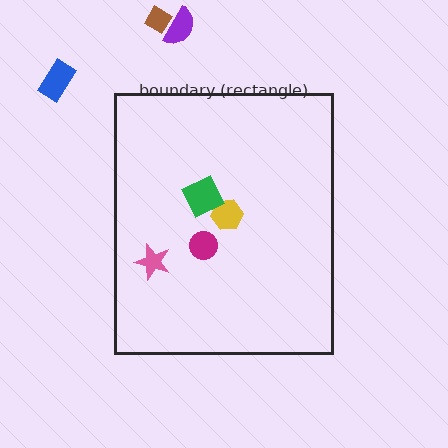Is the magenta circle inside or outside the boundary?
Inside.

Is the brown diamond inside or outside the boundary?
Outside.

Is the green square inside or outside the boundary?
Inside.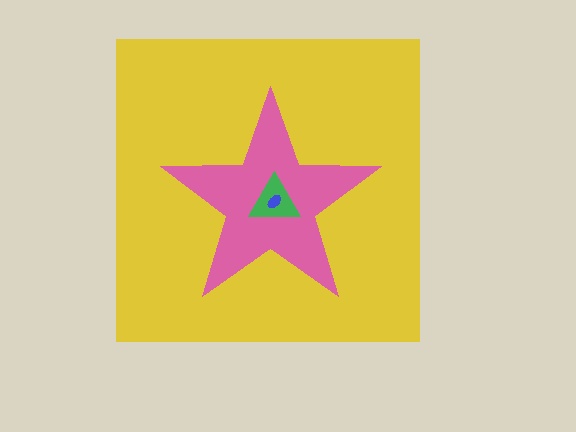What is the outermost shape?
The yellow square.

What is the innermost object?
The blue ellipse.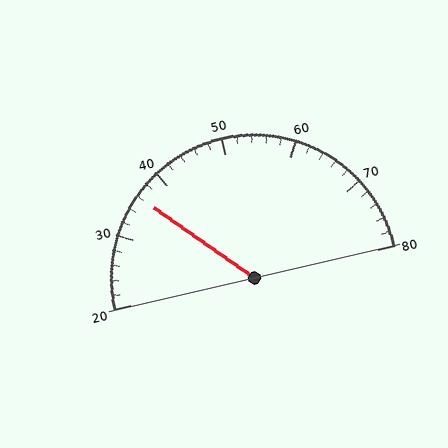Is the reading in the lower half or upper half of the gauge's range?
The reading is in the lower half of the range (20 to 80).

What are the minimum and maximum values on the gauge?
The gauge ranges from 20 to 80.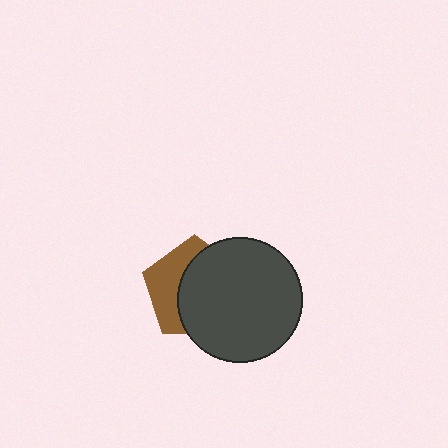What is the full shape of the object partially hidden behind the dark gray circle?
The partially hidden object is a brown pentagon.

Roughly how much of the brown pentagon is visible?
A small part of it is visible (roughly 38%).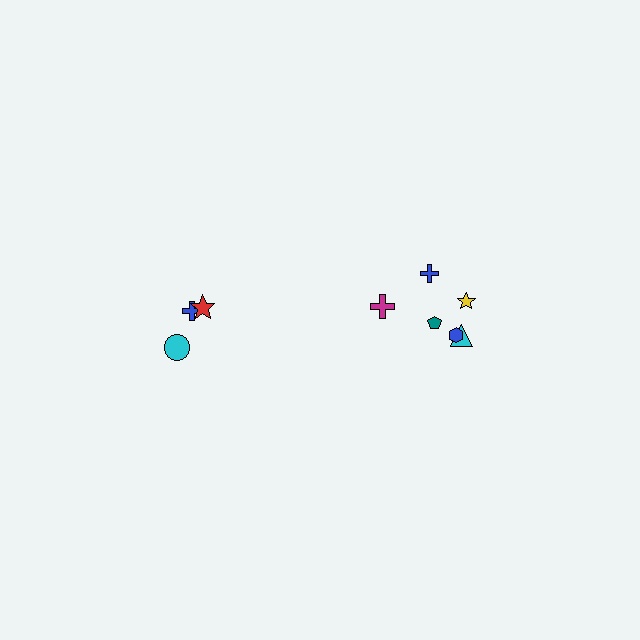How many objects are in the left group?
There are 3 objects.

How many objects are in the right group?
There are 6 objects.